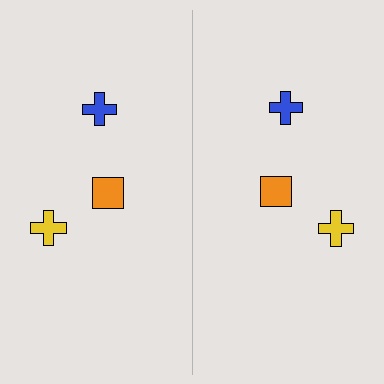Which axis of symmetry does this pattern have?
The pattern has a vertical axis of symmetry running through the center of the image.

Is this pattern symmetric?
Yes, this pattern has bilateral (reflection) symmetry.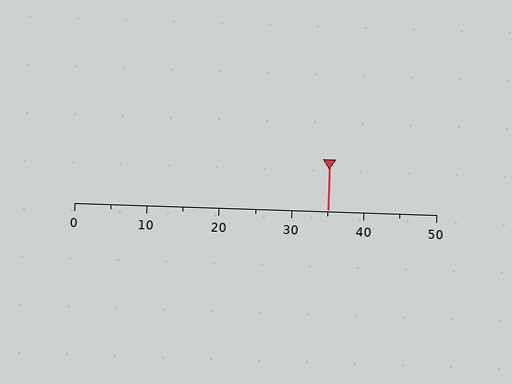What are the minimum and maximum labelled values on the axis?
The axis runs from 0 to 50.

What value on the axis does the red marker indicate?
The marker indicates approximately 35.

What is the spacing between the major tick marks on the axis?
The major ticks are spaced 10 apart.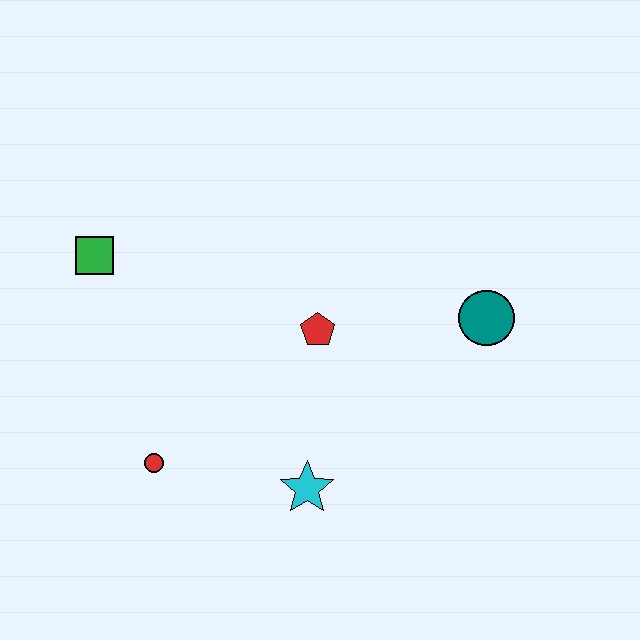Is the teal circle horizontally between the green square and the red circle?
No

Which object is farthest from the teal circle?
The green square is farthest from the teal circle.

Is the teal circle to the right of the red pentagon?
Yes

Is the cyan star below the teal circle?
Yes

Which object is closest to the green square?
The red circle is closest to the green square.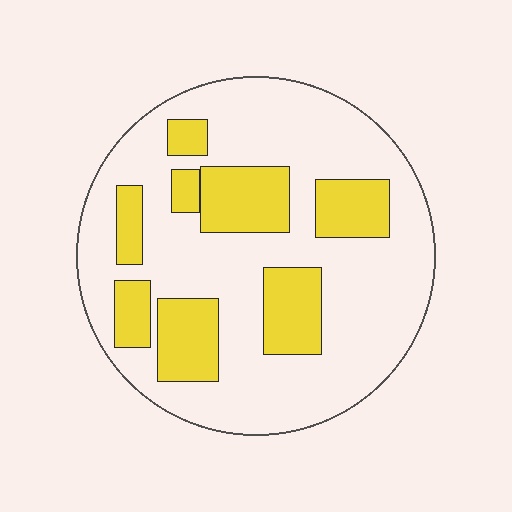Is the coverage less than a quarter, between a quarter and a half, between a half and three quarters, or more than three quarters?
Between a quarter and a half.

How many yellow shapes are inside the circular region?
8.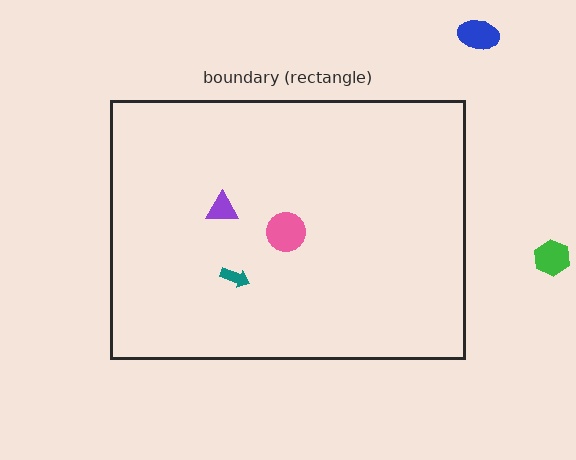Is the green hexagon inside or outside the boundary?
Outside.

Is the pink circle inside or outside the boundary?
Inside.